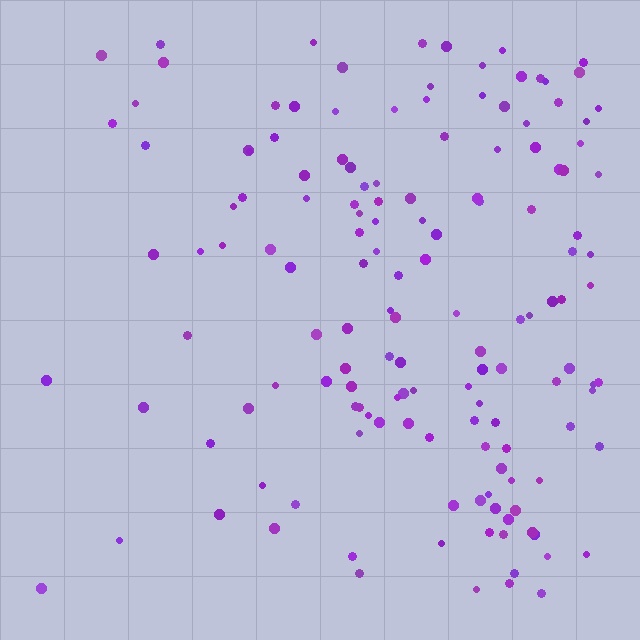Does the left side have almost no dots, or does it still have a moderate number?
Still a moderate number, just noticeably fewer than the right.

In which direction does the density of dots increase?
From left to right, with the right side densest.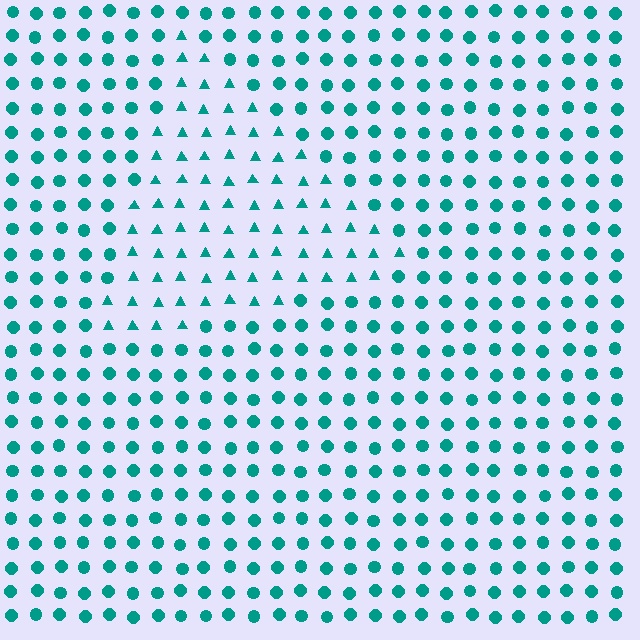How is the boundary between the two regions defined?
The boundary is defined by a change in element shape: triangles inside vs. circles outside. All elements share the same color and spacing.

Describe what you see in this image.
The image is filled with small teal elements arranged in a uniform grid. A triangle-shaped region contains triangles, while the surrounding area contains circles. The boundary is defined purely by the change in element shape.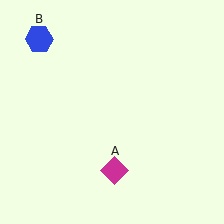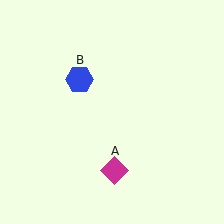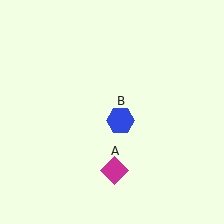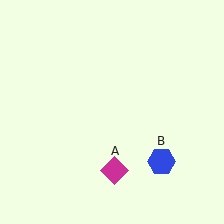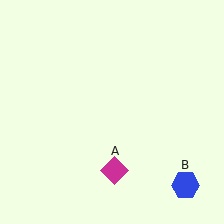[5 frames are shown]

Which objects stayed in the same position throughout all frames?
Magenta diamond (object A) remained stationary.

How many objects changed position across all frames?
1 object changed position: blue hexagon (object B).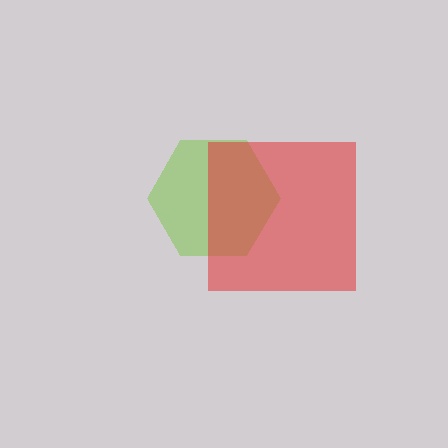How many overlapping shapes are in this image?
There are 2 overlapping shapes in the image.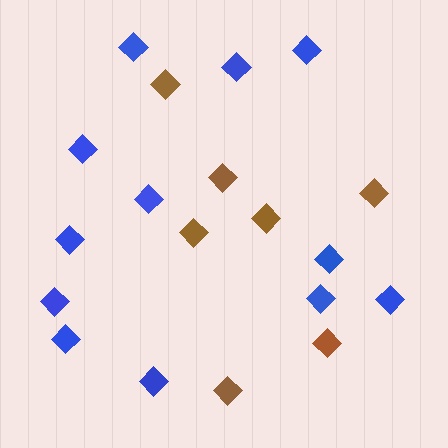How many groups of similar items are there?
There are 2 groups: one group of brown diamonds (7) and one group of blue diamonds (12).